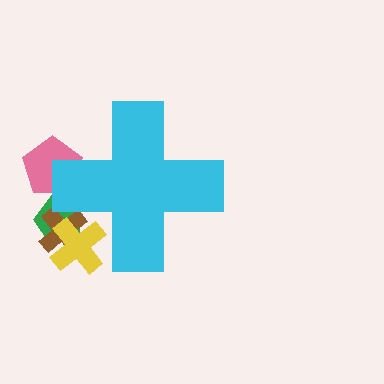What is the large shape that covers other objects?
A cyan cross.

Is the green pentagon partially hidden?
Yes, the green pentagon is partially hidden behind the cyan cross.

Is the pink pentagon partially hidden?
Yes, the pink pentagon is partially hidden behind the cyan cross.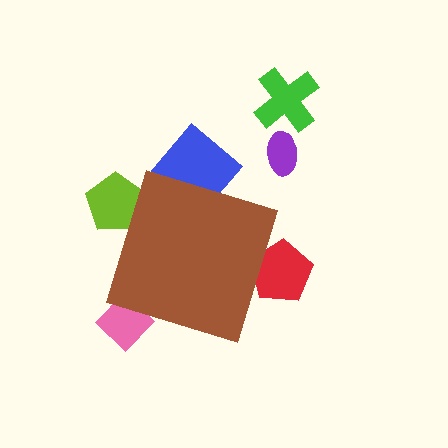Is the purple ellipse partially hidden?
No, the purple ellipse is fully visible.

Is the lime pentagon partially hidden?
Yes, the lime pentagon is partially hidden behind the brown diamond.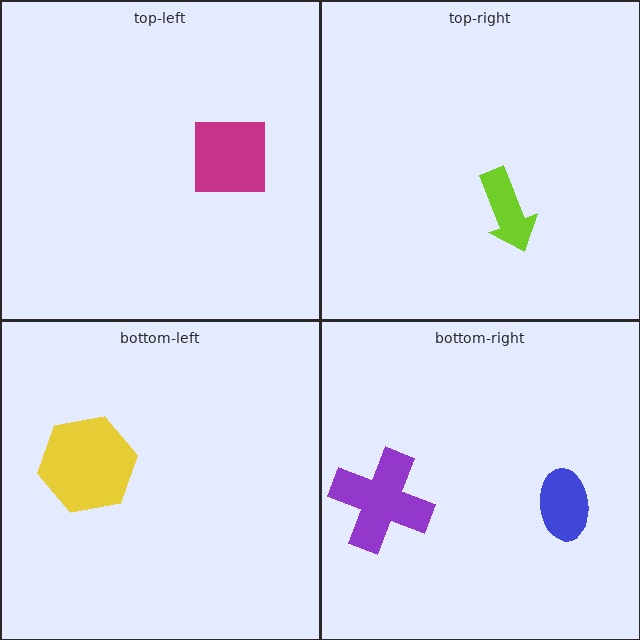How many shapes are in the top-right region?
1.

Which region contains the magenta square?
The top-left region.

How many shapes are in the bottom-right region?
2.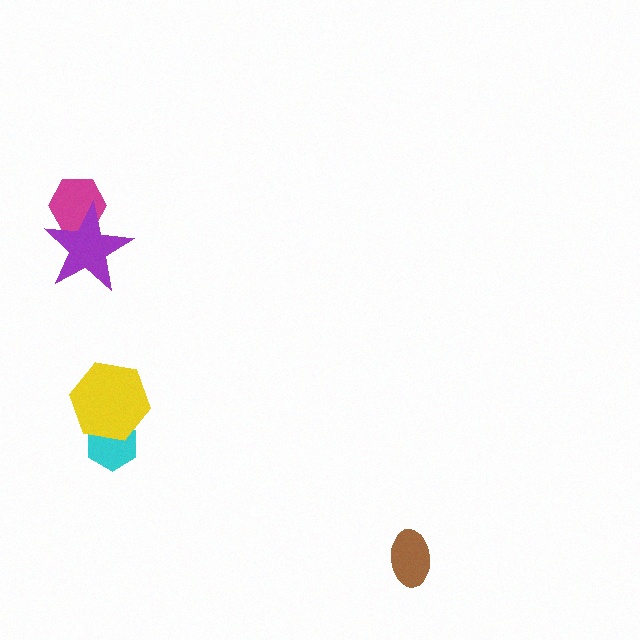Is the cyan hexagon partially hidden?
Yes, it is partially covered by another shape.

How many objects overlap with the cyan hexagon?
1 object overlaps with the cyan hexagon.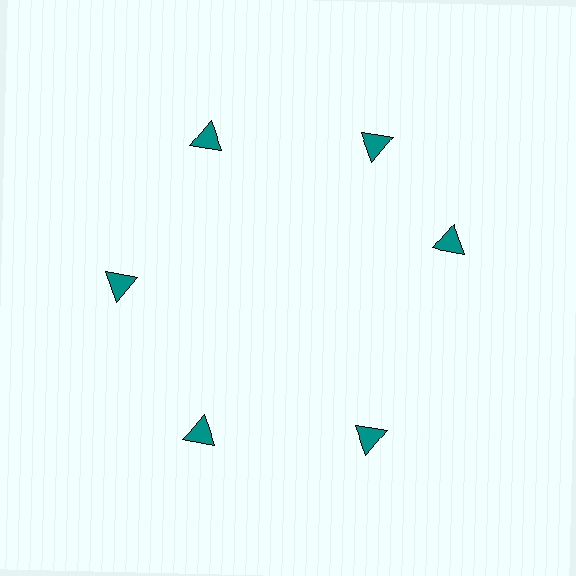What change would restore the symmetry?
The symmetry would be restored by rotating it back into even spacing with its neighbors so that all 6 triangles sit at equal angles and equal distance from the center.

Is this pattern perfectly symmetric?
No. The 6 teal triangles are arranged in a ring, but one element near the 3 o'clock position is rotated out of alignment along the ring, breaking the 6-fold rotational symmetry.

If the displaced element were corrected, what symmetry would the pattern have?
It would have 6-fold rotational symmetry — the pattern would map onto itself every 60 degrees.